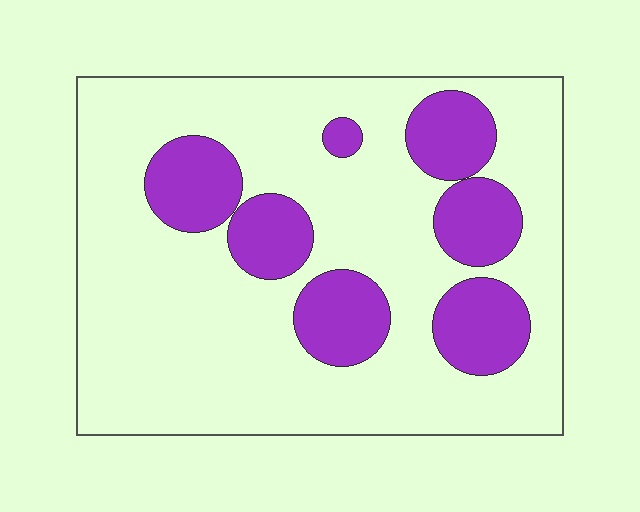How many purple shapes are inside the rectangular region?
7.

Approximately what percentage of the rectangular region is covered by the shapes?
Approximately 25%.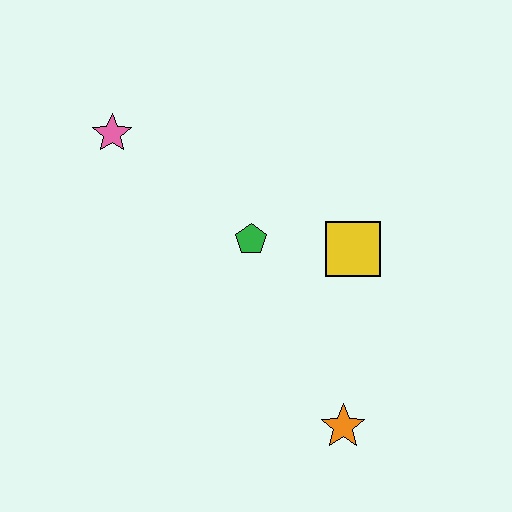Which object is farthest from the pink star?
The orange star is farthest from the pink star.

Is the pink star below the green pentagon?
No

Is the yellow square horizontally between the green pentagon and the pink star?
No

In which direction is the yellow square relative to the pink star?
The yellow square is to the right of the pink star.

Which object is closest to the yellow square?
The green pentagon is closest to the yellow square.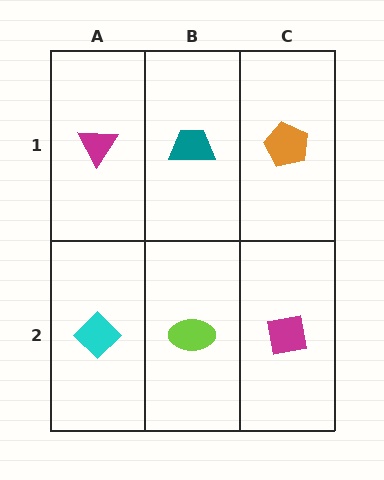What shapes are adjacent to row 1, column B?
A lime ellipse (row 2, column B), a magenta triangle (row 1, column A), an orange pentagon (row 1, column C).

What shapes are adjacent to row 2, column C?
An orange pentagon (row 1, column C), a lime ellipse (row 2, column B).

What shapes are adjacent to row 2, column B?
A teal trapezoid (row 1, column B), a cyan diamond (row 2, column A), a magenta square (row 2, column C).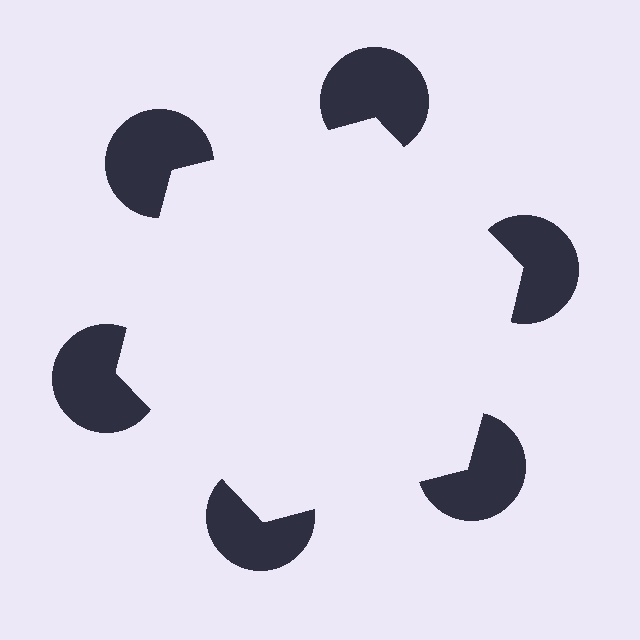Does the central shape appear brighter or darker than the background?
It typically appears slightly brighter than the background, even though no actual brightness change is drawn.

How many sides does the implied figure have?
6 sides.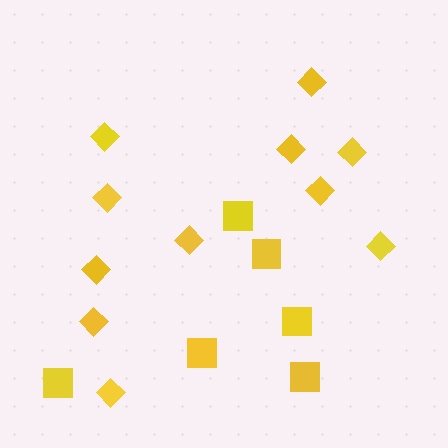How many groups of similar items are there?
There are 2 groups: one group of squares (6) and one group of diamonds (11).